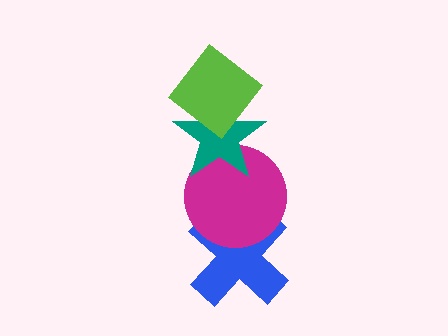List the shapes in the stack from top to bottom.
From top to bottom: the lime diamond, the teal star, the magenta circle, the blue cross.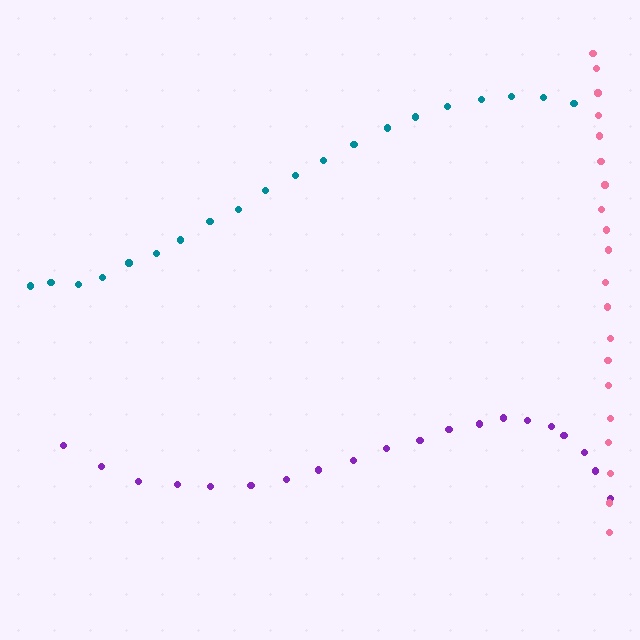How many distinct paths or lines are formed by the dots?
There are 3 distinct paths.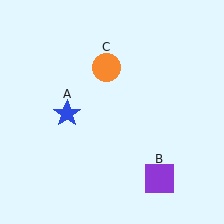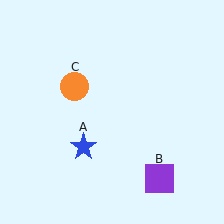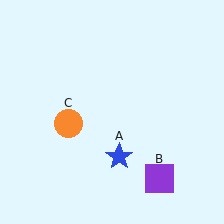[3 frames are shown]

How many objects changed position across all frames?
2 objects changed position: blue star (object A), orange circle (object C).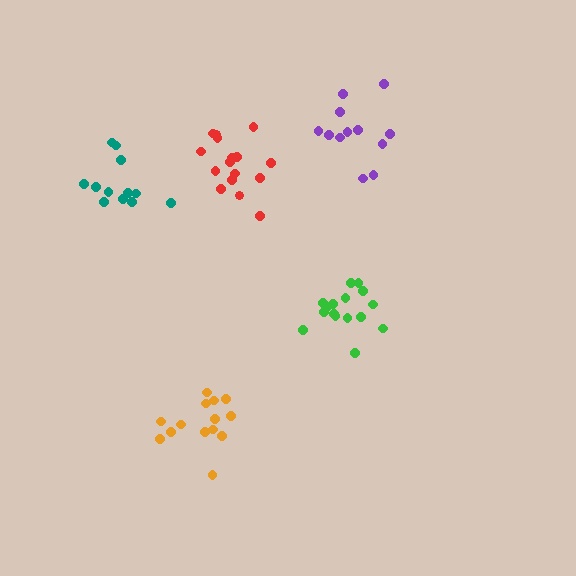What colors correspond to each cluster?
The clusters are colored: purple, teal, orange, green, red.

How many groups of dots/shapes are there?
There are 5 groups.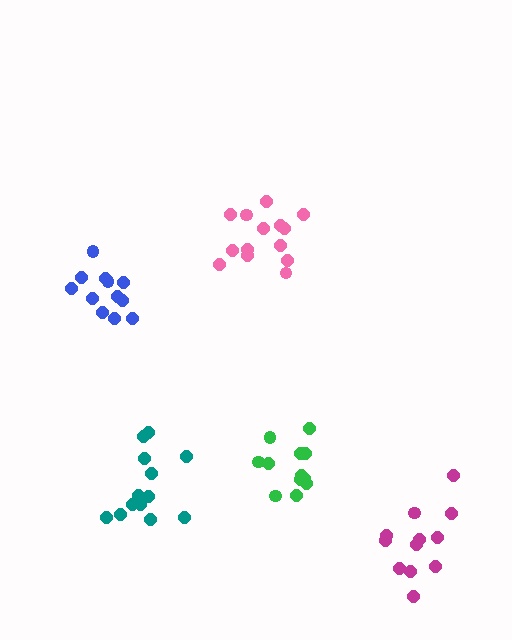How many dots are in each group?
Group 1: 14 dots, Group 2: 12 dots, Group 3: 12 dots, Group 4: 12 dots, Group 5: 13 dots (63 total).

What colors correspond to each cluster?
The clusters are colored: pink, blue, green, magenta, teal.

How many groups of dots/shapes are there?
There are 5 groups.